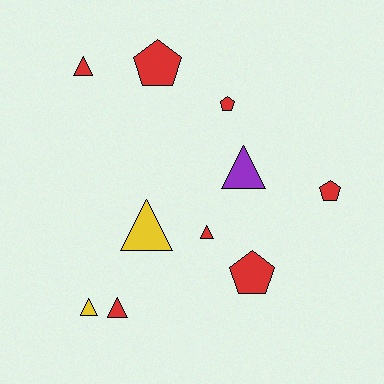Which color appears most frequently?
Red, with 7 objects.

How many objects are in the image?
There are 10 objects.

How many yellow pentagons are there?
There are no yellow pentagons.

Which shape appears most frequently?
Triangle, with 6 objects.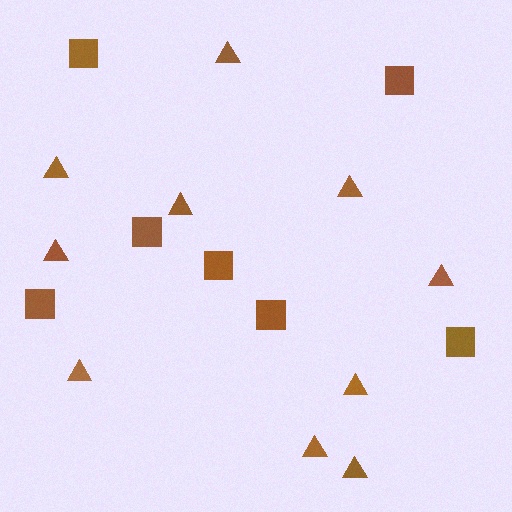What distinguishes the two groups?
There are 2 groups: one group of squares (7) and one group of triangles (10).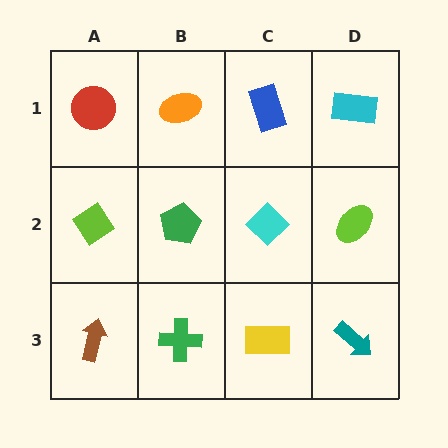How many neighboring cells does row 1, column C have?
3.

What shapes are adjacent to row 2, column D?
A cyan rectangle (row 1, column D), a teal arrow (row 3, column D), a cyan diamond (row 2, column C).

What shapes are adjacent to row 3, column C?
A cyan diamond (row 2, column C), a green cross (row 3, column B), a teal arrow (row 3, column D).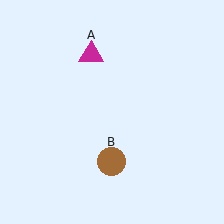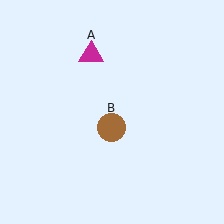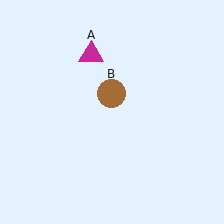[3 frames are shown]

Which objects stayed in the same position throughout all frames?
Magenta triangle (object A) remained stationary.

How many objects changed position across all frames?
1 object changed position: brown circle (object B).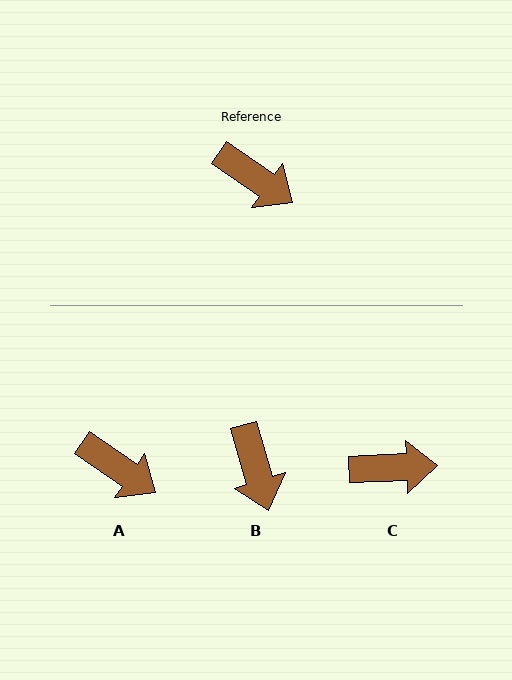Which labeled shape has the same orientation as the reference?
A.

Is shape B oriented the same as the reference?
No, it is off by about 39 degrees.